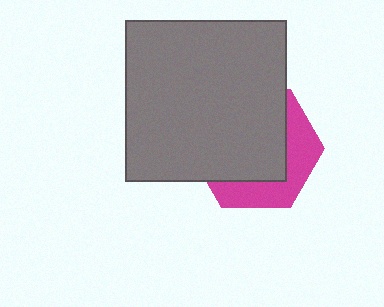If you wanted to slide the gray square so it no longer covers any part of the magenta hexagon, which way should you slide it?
Slide it toward the upper-left — that is the most direct way to separate the two shapes.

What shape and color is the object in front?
The object in front is a gray square.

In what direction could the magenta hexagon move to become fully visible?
The magenta hexagon could move toward the lower-right. That would shift it out from behind the gray square entirely.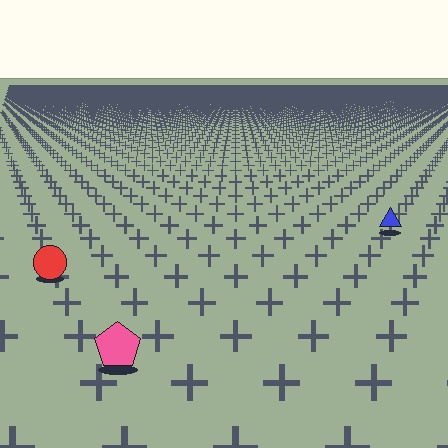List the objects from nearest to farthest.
From nearest to farthest: the pink pentagon, the red circle, the blue triangle.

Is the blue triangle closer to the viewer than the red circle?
No. The red circle is closer — you can tell from the texture gradient: the ground texture is coarser near it.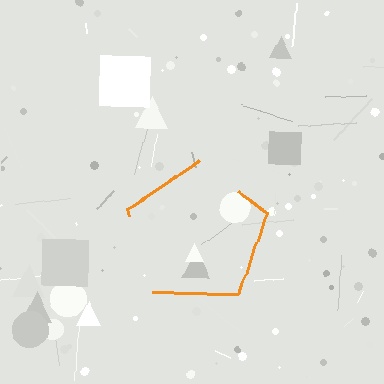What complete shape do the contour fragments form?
The contour fragments form a pentagon.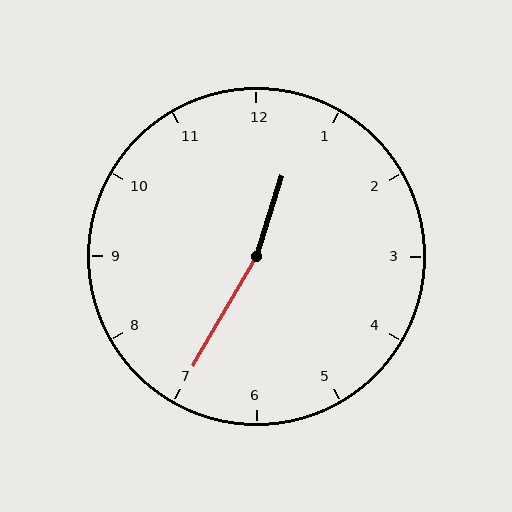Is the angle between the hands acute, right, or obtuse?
It is obtuse.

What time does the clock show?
12:35.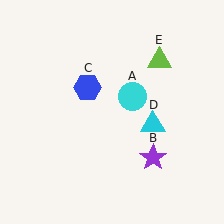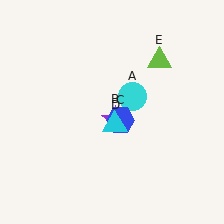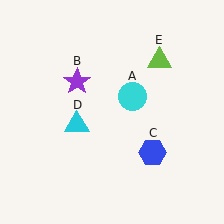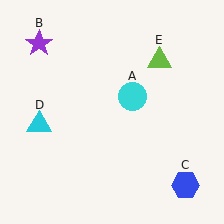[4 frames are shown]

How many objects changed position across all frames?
3 objects changed position: purple star (object B), blue hexagon (object C), cyan triangle (object D).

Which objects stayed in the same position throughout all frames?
Cyan circle (object A) and lime triangle (object E) remained stationary.